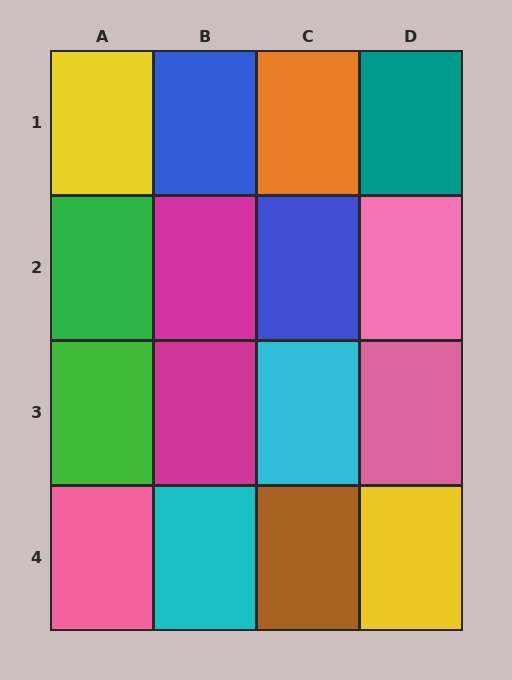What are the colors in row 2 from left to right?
Green, magenta, blue, pink.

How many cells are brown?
1 cell is brown.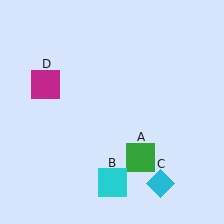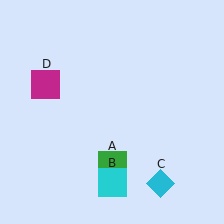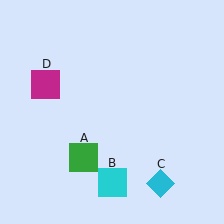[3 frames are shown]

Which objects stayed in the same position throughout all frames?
Cyan square (object B) and cyan diamond (object C) and magenta square (object D) remained stationary.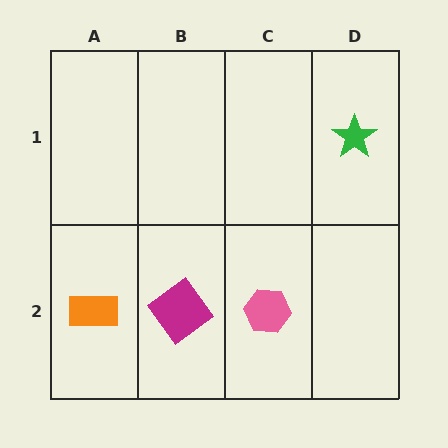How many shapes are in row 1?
1 shape.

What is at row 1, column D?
A green star.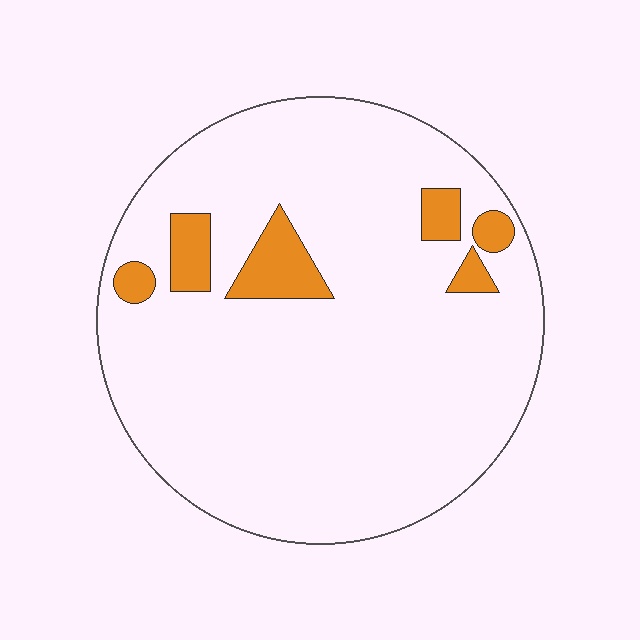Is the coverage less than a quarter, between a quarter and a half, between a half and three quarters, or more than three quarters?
Less than a quarter.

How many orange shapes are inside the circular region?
6.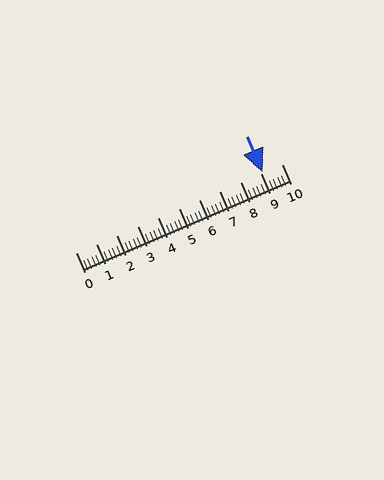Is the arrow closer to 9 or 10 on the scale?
The arrow is closer to 9.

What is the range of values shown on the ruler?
The ruler shows values from 0 to 10.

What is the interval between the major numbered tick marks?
The major tick marks are spaced 1 units apart.